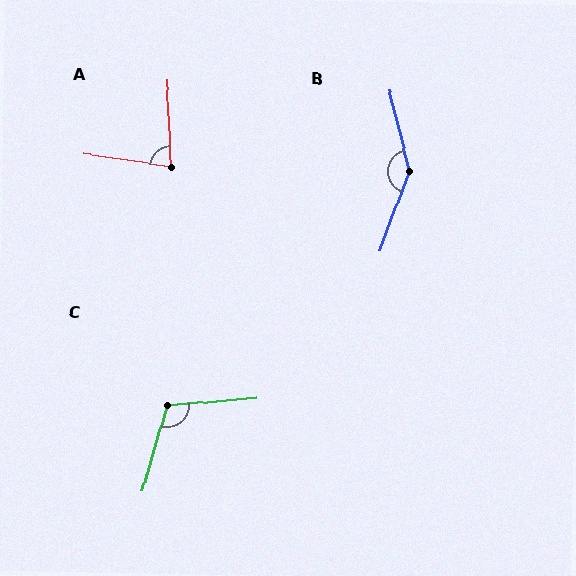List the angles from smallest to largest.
A (79°), C (110°), B (146°).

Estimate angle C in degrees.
Approximately 110 degrees.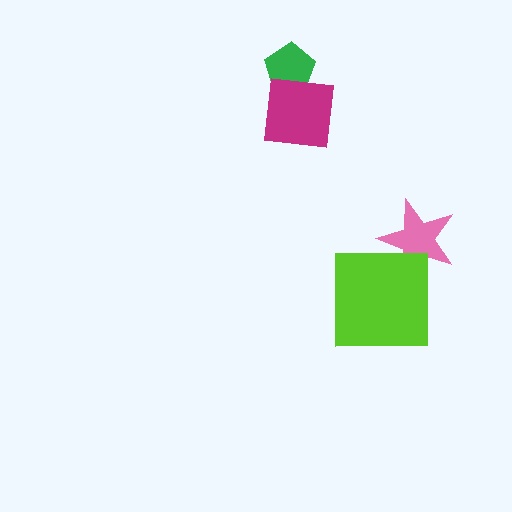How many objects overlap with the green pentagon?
1 object overlaps with the green pentagon.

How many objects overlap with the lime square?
1 object overlaps with the lime square.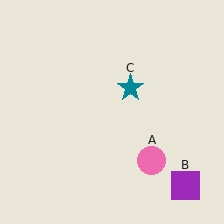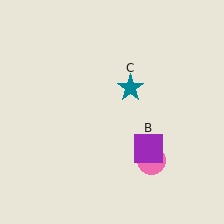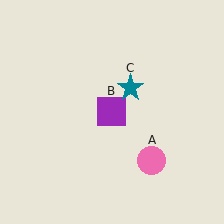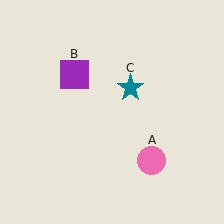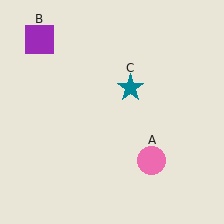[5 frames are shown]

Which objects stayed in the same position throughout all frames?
Pink circle (object A) and teal star (object C) remained stationary.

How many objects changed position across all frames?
1 object changed position: purple square (object B).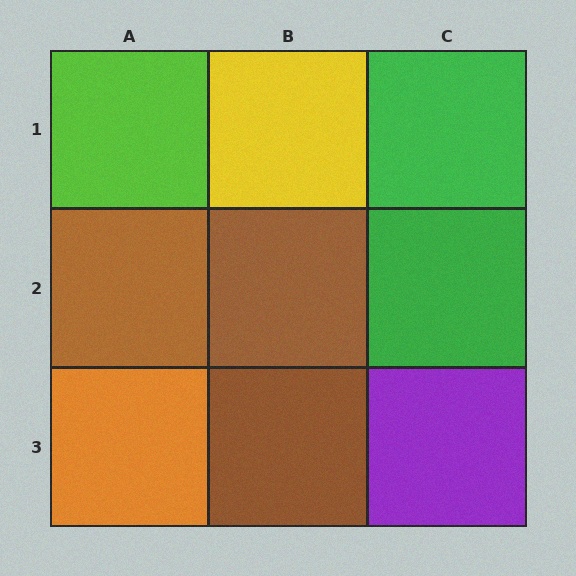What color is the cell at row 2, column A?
Brown.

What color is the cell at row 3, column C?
Purple.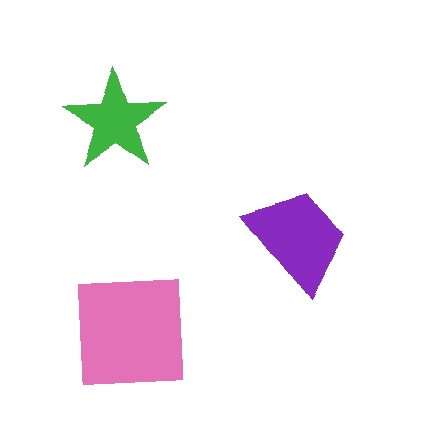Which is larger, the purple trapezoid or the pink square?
The pink square.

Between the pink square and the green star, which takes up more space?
The pink square.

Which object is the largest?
The pink square.